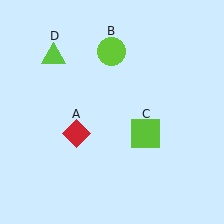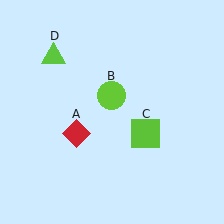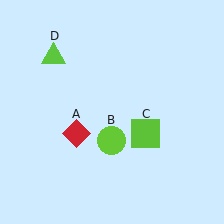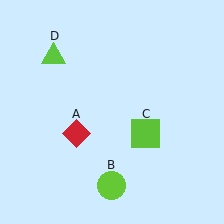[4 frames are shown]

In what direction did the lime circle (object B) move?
The lime circle (object B) moved down.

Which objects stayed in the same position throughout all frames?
Red diamond (object A) and lime square (object C) and lime triangle (object D) remained stationary.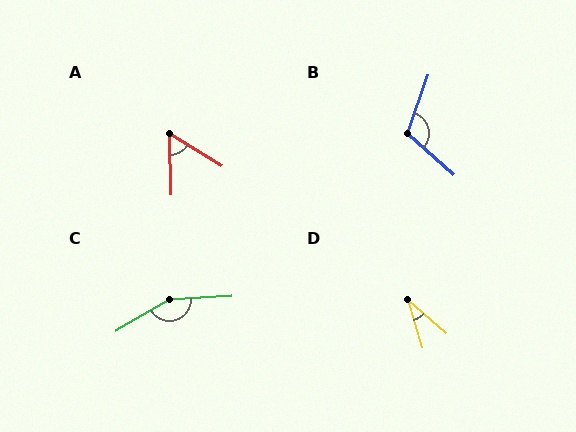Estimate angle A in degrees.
Approximately 56 degrees.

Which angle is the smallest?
D, at approximately 33 degrees.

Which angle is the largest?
C, at approximately 153 degrees.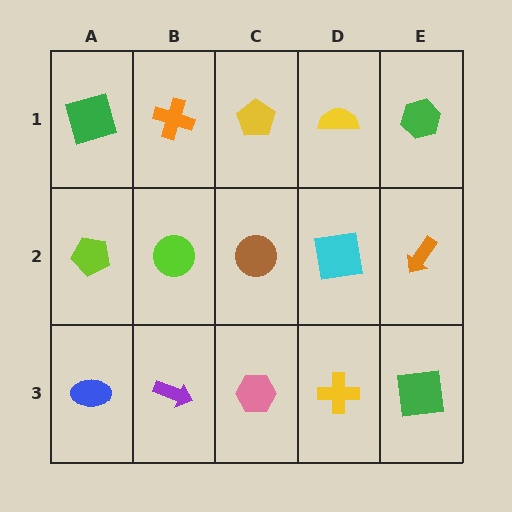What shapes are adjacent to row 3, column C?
A brown circle (row 2, column C), a purple arrow (row 3, column B), a yellow cross (row 3, column D).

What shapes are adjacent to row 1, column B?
A lime circle (row 2, column B), a green square (row 1, column A), a yellow pentagon (row 1, column C).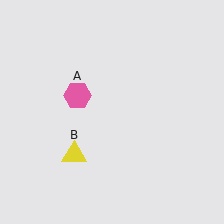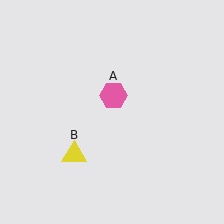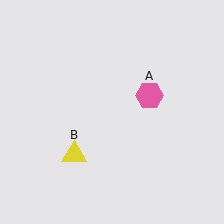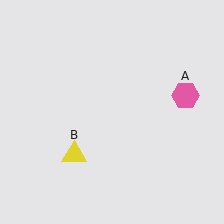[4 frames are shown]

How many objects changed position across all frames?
1 object changed position: pink hexagon (object A).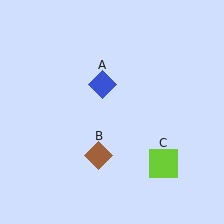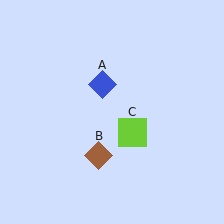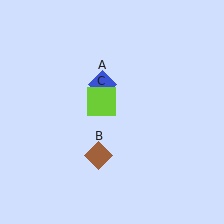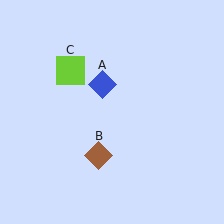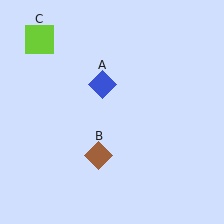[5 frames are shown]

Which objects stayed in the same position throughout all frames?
Blue diamond (object A) and brown diamond (object B) remained stationary.